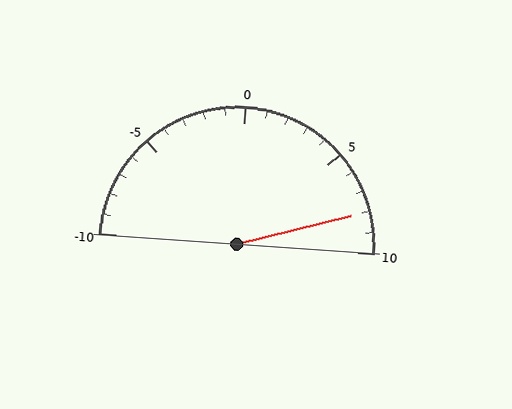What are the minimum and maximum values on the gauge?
The gauge ranges from -10 to 10.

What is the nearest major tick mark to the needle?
The nearest major tick mark is 10.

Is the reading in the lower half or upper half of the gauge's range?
The reading is in the upper half of the range (-10 to 10).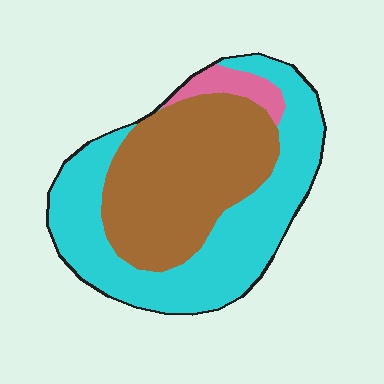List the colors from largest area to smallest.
From largest to smallest: cyan, brown, pink.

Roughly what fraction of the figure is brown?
Brown covers about 45% of the figure.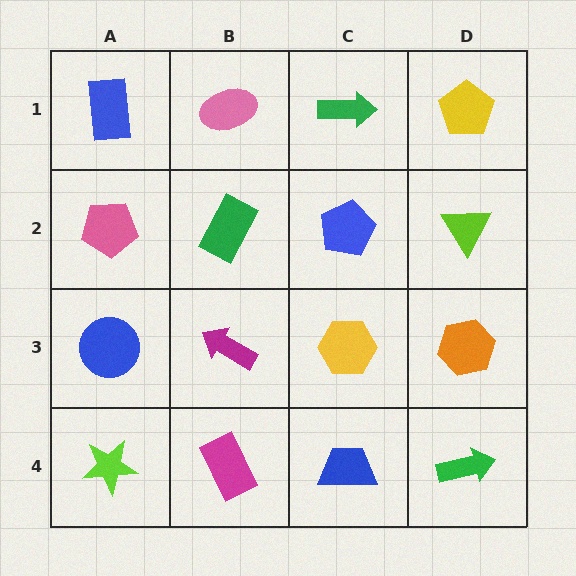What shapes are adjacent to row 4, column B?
A magenta arrow (row 3, column B), a lime star (row 4, column A), a blue trapezoid (row 4, column C).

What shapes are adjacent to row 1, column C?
A blue pentagon (row 2, column C), a pink ellipse (row 1, column B), a yellow pentagon (row 1, column D).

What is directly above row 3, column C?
A blue pentagon.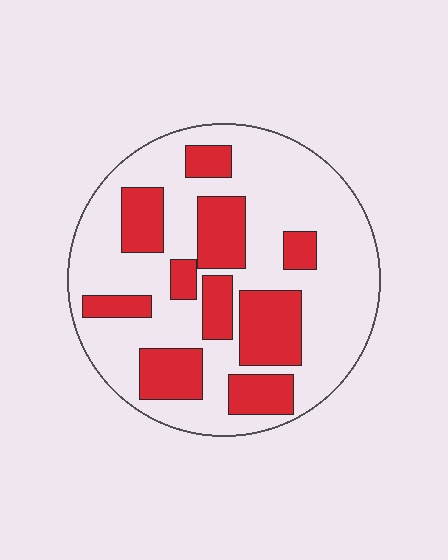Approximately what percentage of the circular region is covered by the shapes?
Approximately 30%.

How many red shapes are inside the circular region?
10.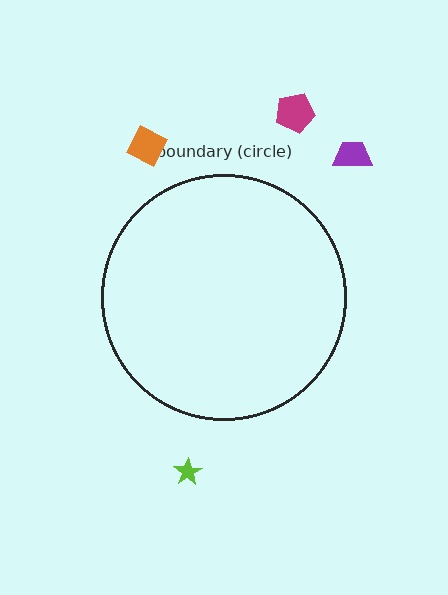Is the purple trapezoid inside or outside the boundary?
Outside.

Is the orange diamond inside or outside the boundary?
Outside.